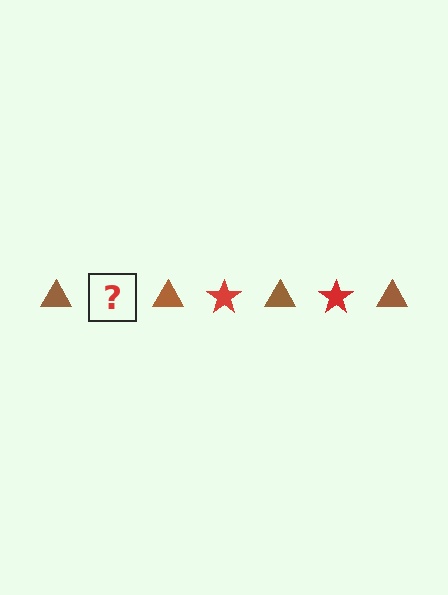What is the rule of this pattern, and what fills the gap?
The rule is that the pattern alternates between brown triangle and red star. The gap should be filled with a red star.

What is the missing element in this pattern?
The missing element is a red star.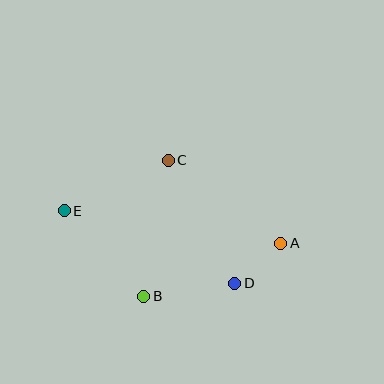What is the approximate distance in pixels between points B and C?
The distance between B and C is approximately 138 pixels.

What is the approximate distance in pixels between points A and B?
The distance between A and B is approximately 147 pixels.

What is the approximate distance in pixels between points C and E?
The distance between C and E is approximately 116 pixels.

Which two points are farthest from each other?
Points A and E are farthest from each other.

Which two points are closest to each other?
Points A and D are closest to each other.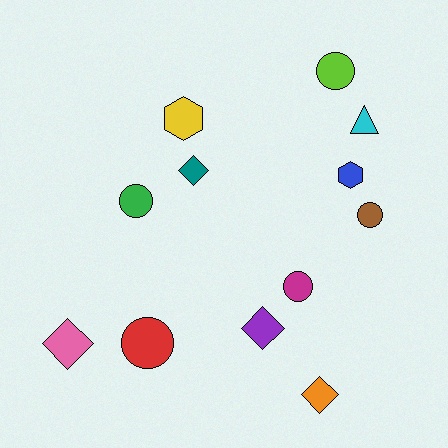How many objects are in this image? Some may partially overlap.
There are 12 objects.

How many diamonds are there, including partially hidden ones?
There are 4 diamonds.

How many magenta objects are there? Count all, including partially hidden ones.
There is 1 magenta object.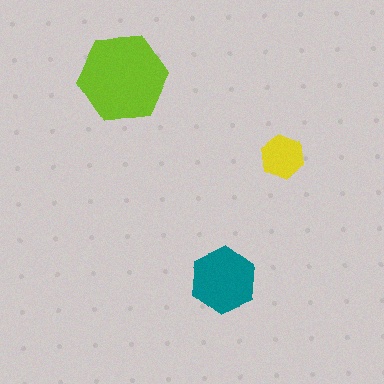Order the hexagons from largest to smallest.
the lime one, the teal one, the yellow one.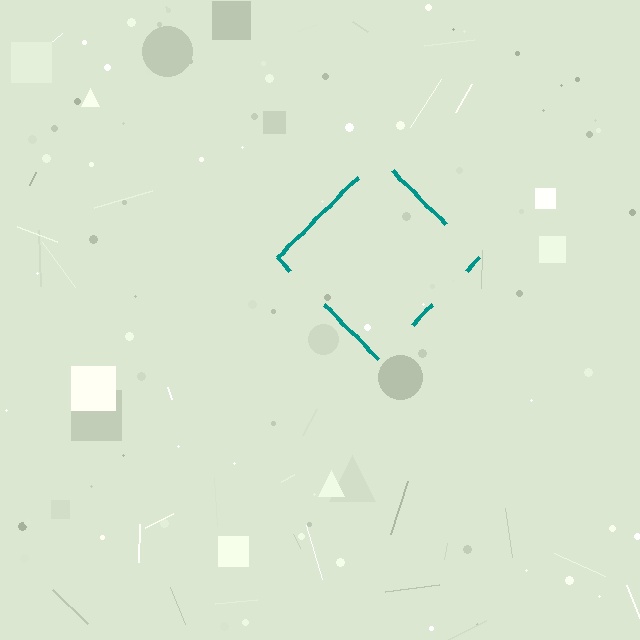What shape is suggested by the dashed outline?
The dashed outline suggests a diamond.